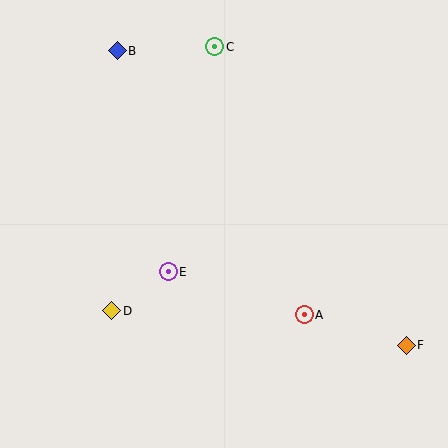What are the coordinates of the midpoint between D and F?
The midpoint between D and F is at (259, 328).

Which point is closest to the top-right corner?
Point C is closest to the top-right corner.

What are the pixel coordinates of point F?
Point F is at (406, 345).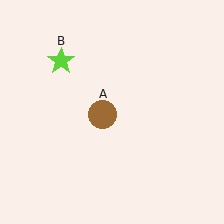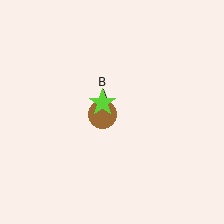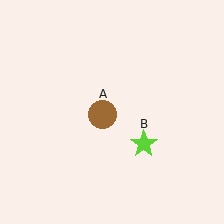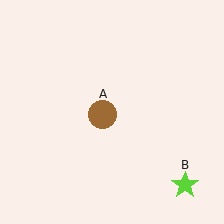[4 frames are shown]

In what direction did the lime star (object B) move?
The lime star (object B) moved down and to the right.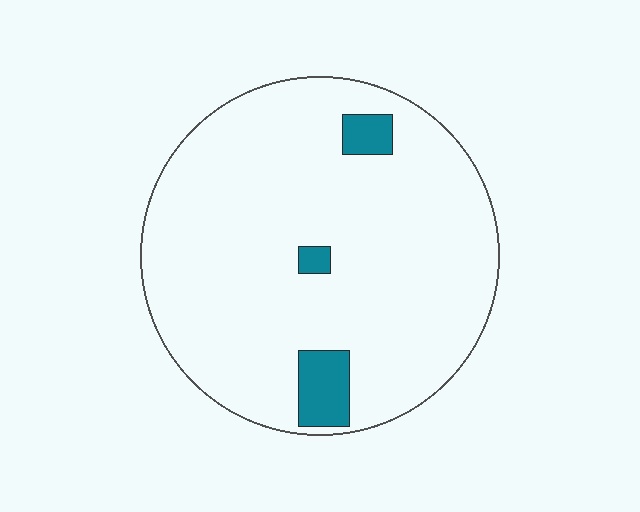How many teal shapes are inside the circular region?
3.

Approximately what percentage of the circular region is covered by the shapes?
Approximately 5%.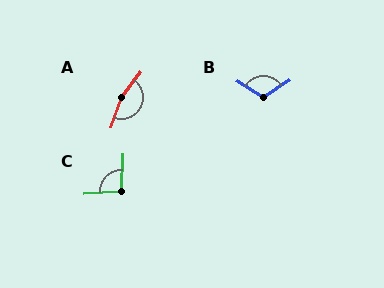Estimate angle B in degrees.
Approximately 115 degrees.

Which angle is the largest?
A, at approximately 161 degrees.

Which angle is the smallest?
C, at approximately 97 degrees.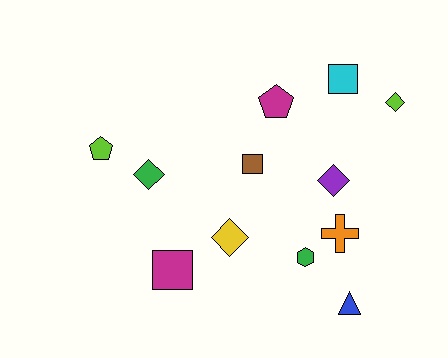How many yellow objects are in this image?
There is 1 yellow object.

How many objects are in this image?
There are 12 objects.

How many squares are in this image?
There are 3 squares.